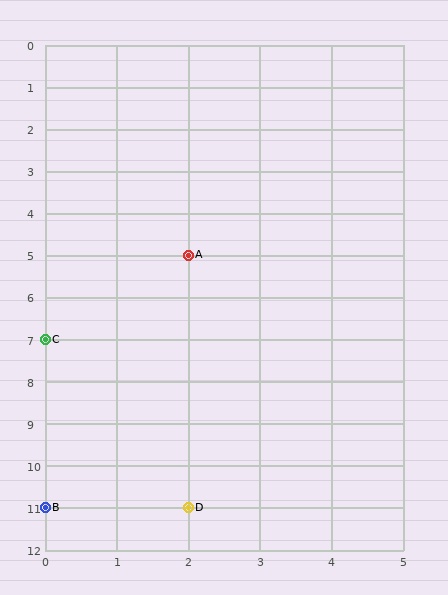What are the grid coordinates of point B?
Point B is at grid coordinates (0, 11).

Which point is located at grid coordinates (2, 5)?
Point A is at (2, 5).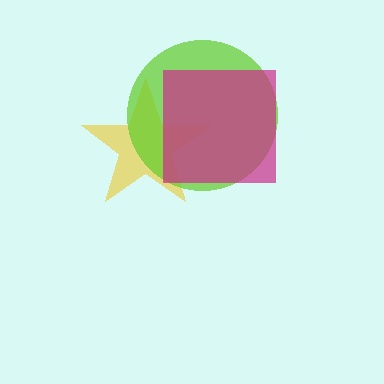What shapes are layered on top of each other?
The layered shapes are: a yellow star, a lime circle, a magenta square.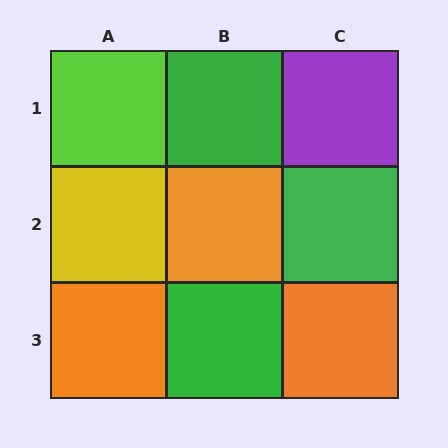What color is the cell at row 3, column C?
Orange.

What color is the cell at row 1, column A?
Lime.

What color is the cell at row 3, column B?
Green.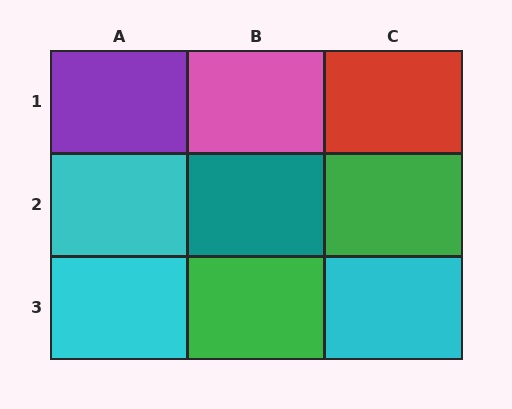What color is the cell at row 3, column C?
Cyan.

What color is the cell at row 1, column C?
Red.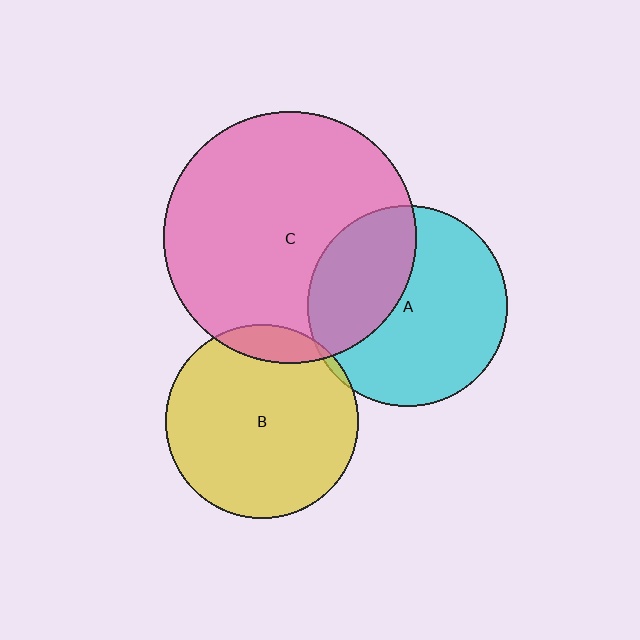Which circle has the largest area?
Circle C (pink).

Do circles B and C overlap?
Yes.